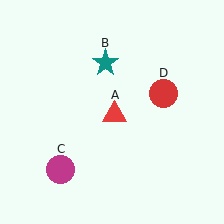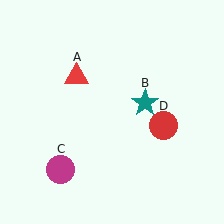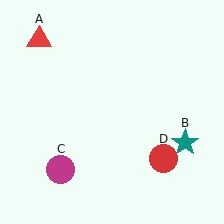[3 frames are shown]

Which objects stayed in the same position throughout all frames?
Magenta circle (object C) remained stationary.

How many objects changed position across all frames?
3 objects changed position: red triangle (object A), teal star (object B), red circle (object D).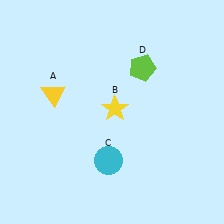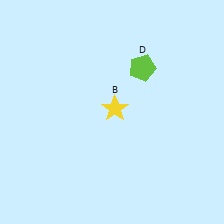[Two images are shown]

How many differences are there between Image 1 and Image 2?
There are 2 differences between the two images.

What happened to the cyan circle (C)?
The cyan circle (C) was removed in Image 2. It was in the bottom-left area of Image 1.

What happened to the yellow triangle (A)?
The yellow triangle (A) was removed in Image 2. It was in the top-left area of Image 1.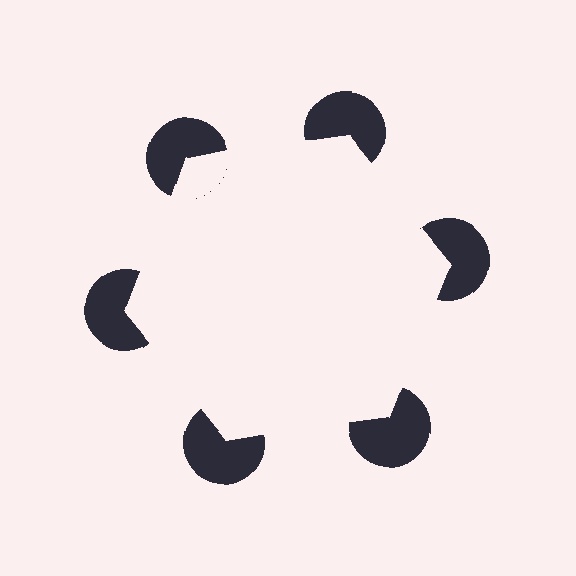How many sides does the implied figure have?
6 sides.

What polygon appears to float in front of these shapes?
An illusory hexagon — its edges are inferred from the aligned wedge cuts in the pac-man discs, not physically drawn.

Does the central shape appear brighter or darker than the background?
It typically appears slightly brighter than the background, even though no actual brightness change is drawn.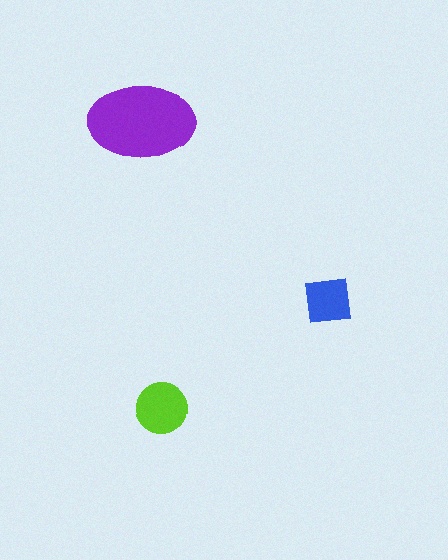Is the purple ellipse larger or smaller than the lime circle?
Larger.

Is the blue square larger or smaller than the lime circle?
Smaller.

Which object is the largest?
The purple ellipse.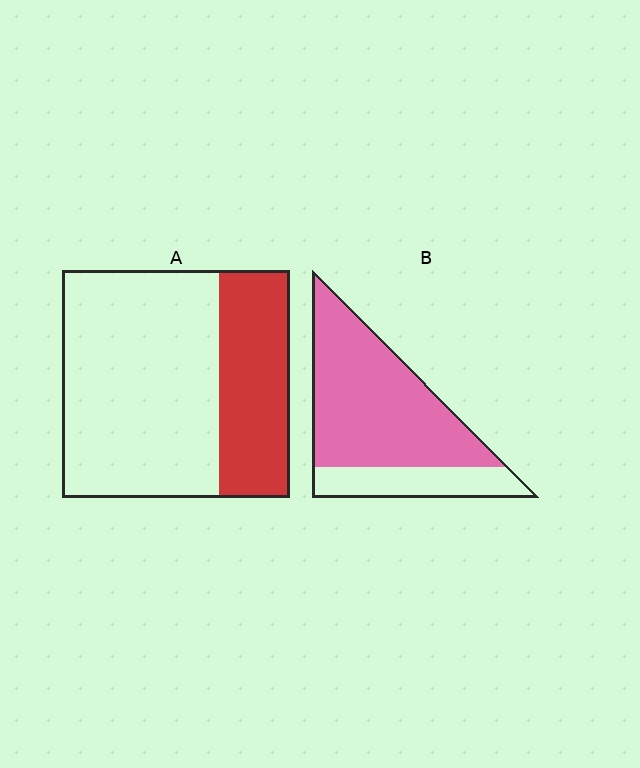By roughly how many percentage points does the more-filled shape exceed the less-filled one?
By roughly 45 percentage points (B over A).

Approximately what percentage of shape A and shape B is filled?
A is approximately 30% and B is approximately 75%.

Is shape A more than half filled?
No.